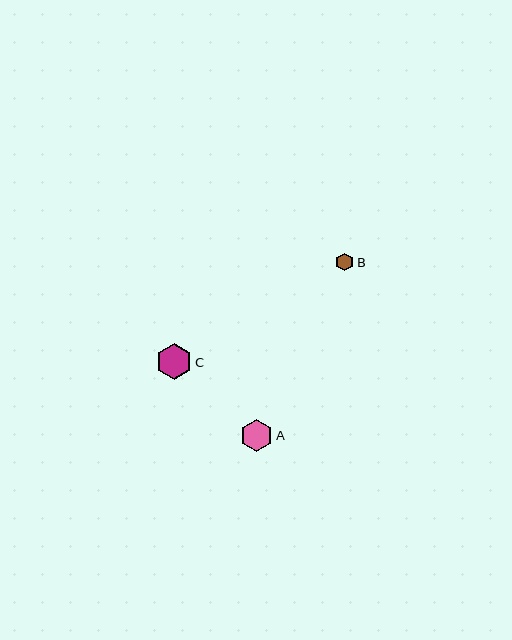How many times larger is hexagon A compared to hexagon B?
Hexagon A is approximately 1.8 times the size of hexagon B.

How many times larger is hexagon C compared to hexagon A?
Hexagon C is approximately 1.1 times the size of hexagon A.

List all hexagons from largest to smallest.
From largest to smallest: C, A, B.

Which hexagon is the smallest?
Hexagon B is the smallest with a size of approximately 18 pixels.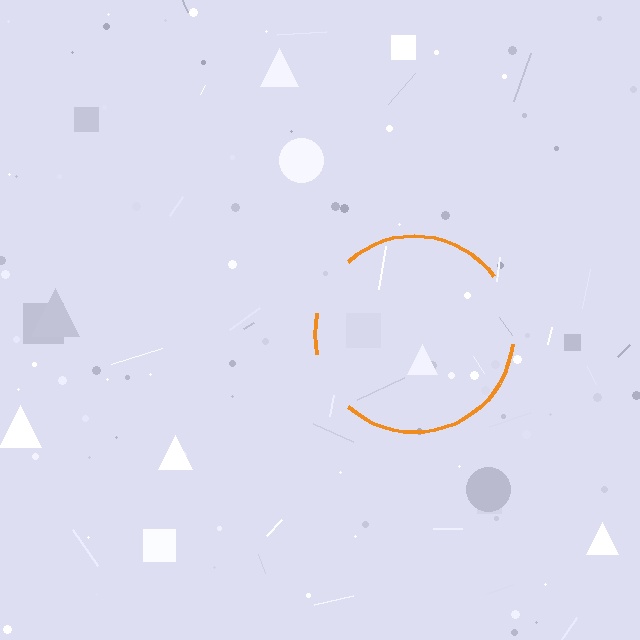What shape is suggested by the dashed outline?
The dashed outline suggests a circle.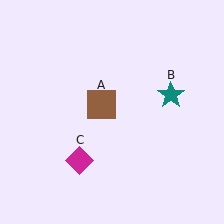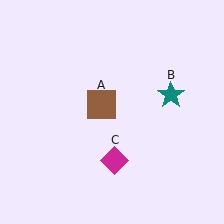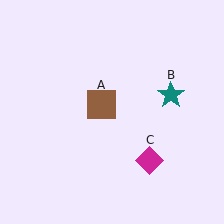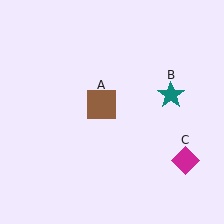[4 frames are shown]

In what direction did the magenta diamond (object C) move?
The magenta diamond (object C) moved right.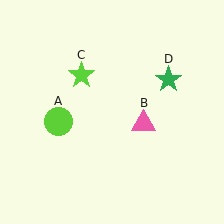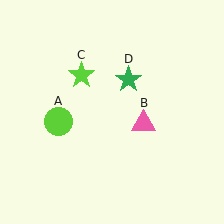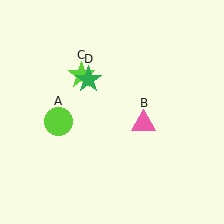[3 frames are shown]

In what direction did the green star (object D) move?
The green star (object D) moved left.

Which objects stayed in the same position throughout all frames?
Lime circle (object A) and pink triangle (object B) and lime star (object C) remained stationary.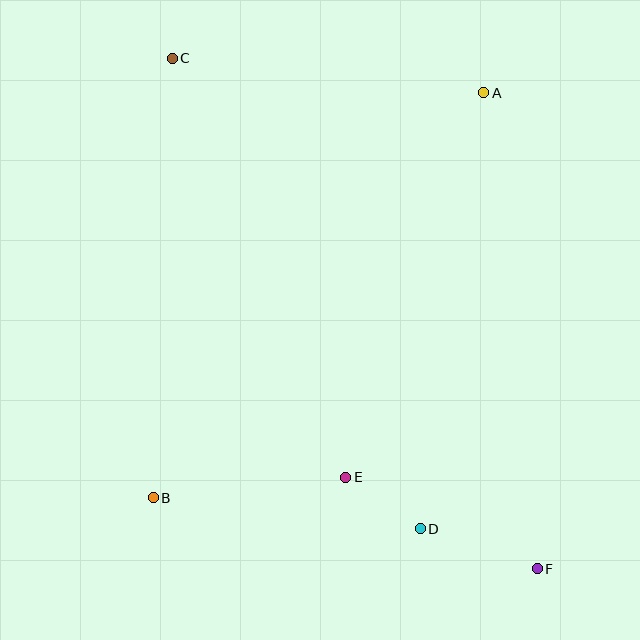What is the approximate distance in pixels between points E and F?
The distance between E and F is approximately 212 pixels.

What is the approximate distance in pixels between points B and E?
The distance between B and E is approximately 194 pixels.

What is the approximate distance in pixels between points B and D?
The distance between B and D is approximately 269 pixels.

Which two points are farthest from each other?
Points C and F are farthest from each other.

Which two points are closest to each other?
Points D and E are closest to each other.